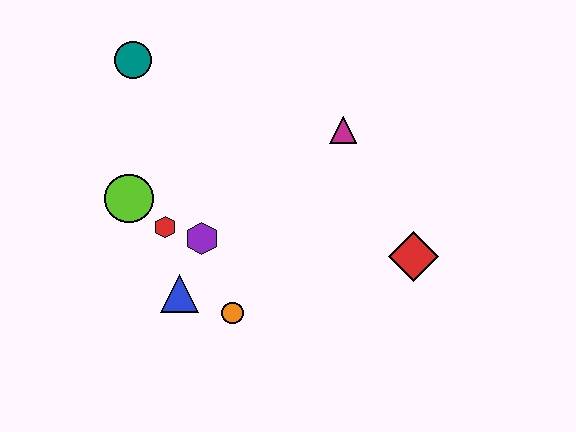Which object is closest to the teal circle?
The lime circle is closest to the teal circle.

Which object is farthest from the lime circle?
The red diamond is farthest from the lime circle.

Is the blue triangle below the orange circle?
No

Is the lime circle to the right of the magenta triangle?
No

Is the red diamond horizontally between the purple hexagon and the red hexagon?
No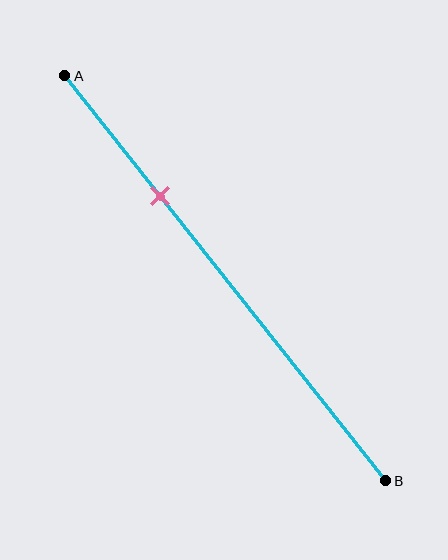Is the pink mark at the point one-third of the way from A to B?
No, the mark is at about 30% from A, not at the 33% one-third point.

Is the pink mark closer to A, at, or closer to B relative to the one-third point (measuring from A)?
The pink mark is closer to point A than the one-third point of segment AB.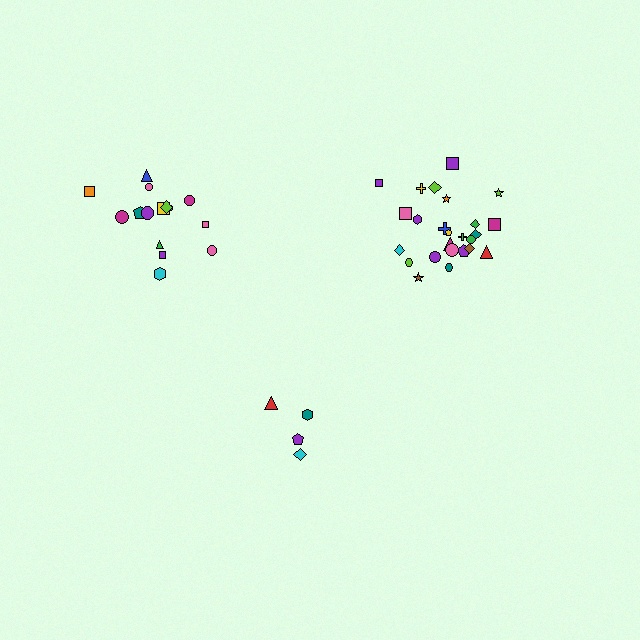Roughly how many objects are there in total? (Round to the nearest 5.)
Roughly 45 objects in total.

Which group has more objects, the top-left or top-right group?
The top-right group.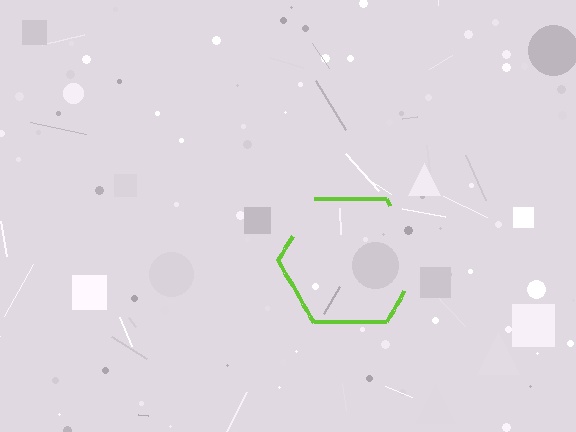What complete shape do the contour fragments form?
The contour fragments form a hexagon.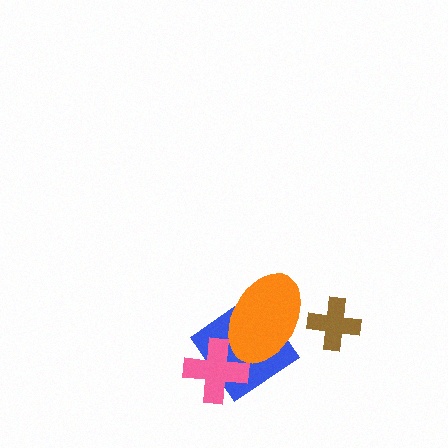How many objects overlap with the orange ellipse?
2 objects overlap with the orange ellipse.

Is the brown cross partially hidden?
No, no other shape covers it.